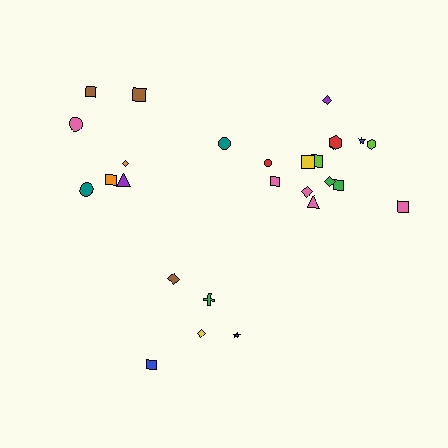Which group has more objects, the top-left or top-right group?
The top-right group.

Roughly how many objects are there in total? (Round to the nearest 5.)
Roughly 25 objects in total.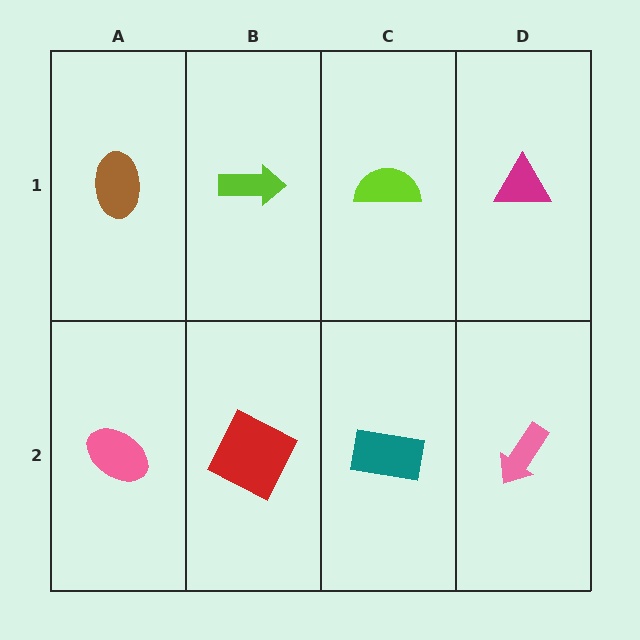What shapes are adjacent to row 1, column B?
A red square (row 2, column B), a brown ellipse (row 1, column A), a lime semicircle (row 1, column C).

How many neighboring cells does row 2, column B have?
3.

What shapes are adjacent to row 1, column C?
A teal rectangle (row 2, column C), a lime arrow (row 1, column B), a magenta triangle (row 1, column D).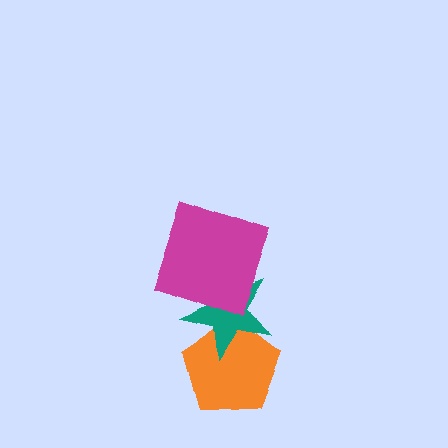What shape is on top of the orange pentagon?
The teal star is on top of the orange pentagon.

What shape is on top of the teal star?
The magenta square is on top of the teal star.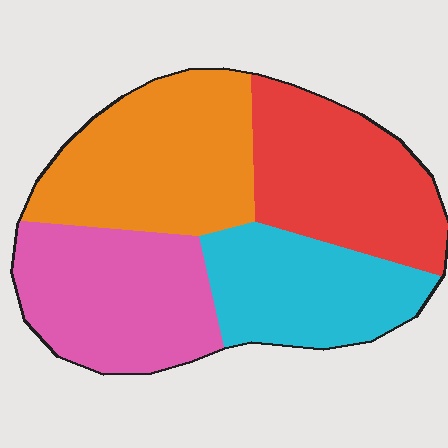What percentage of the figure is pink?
Pink takes up about one quarter (1/4) of the figure.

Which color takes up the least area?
Cyan, at roughly 20%.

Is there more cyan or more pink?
Pink.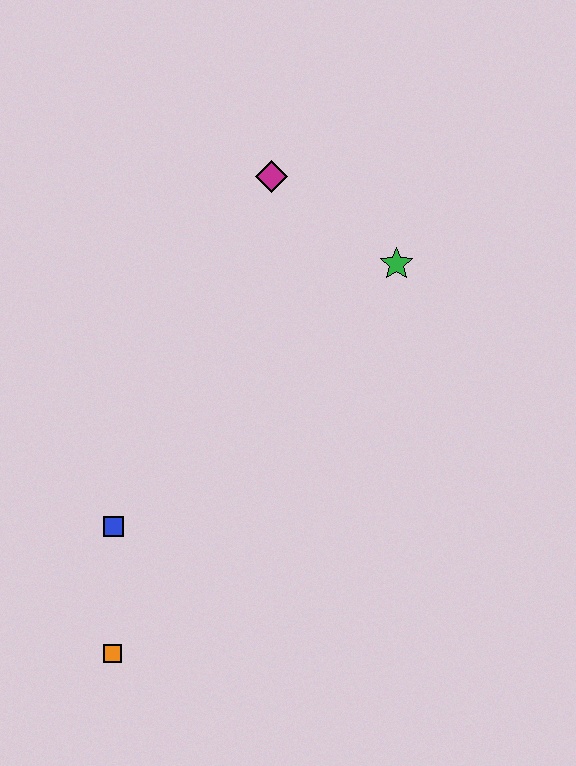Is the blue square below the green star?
Yes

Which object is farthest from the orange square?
The magenta diamond is farthest from the orange square.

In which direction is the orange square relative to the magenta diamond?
The orange square is below the magenta diamond.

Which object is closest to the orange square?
The blue square is closest to the orange square.